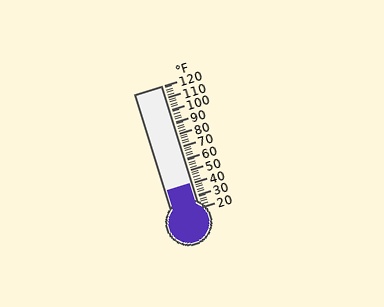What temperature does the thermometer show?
The thermometer shows approximately 40°F.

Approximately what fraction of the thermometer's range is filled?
The thermometer is filled to approximately 20% of its range.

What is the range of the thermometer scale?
The thermometer scale ranges from 20°F to 120°F.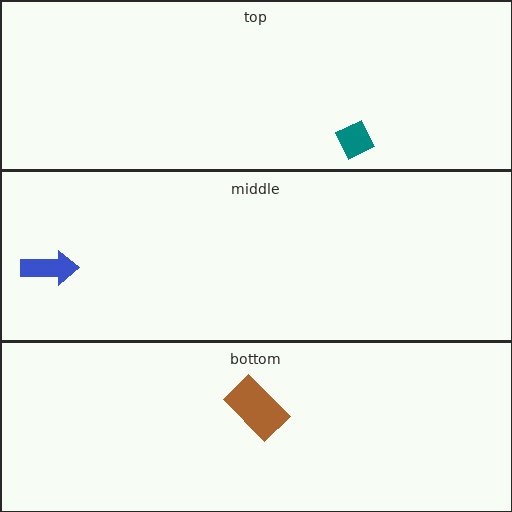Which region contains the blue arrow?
The middle region.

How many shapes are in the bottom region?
1.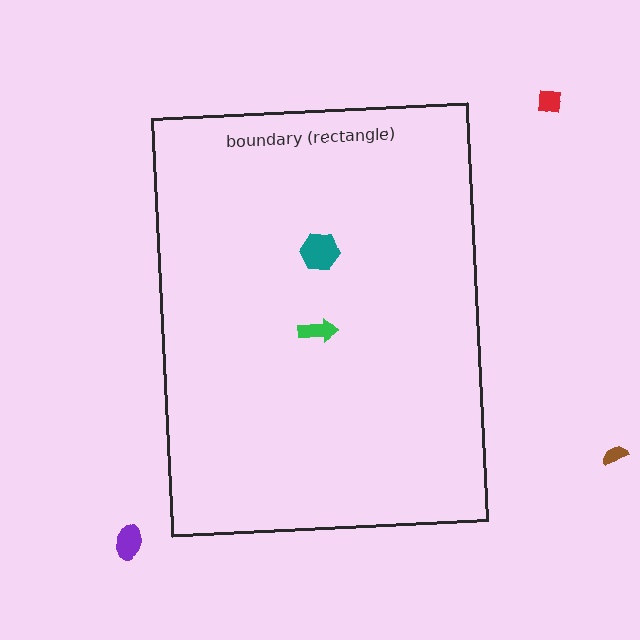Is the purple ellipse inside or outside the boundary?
Outside.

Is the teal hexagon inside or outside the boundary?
Inside.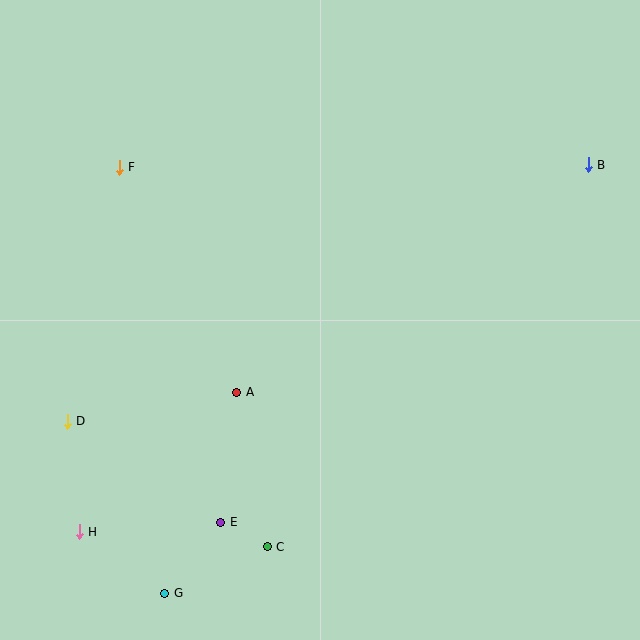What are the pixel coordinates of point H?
Point H is at (79, 532).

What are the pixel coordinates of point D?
Point D is at (67, 421).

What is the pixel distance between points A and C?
The distance between A and C is 157 pixels.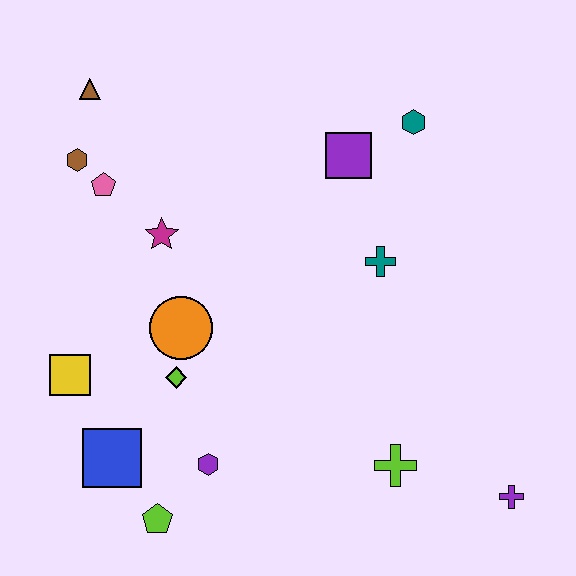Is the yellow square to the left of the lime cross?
Yes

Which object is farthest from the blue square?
The teal hexagon is farthest from the blue square.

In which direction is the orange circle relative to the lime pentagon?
The orange circle is above the lime pentagon.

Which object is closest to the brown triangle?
The brown hexagon is closest to the brown triangle.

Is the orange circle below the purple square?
Yes